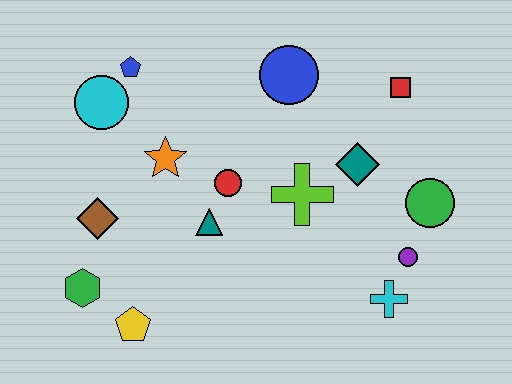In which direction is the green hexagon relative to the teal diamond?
The green hexagon is to the left of the teal diamond.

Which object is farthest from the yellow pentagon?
The red square is farthest from the yellow pentagon.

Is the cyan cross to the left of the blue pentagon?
No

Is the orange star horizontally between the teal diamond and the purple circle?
No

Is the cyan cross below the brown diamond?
Yes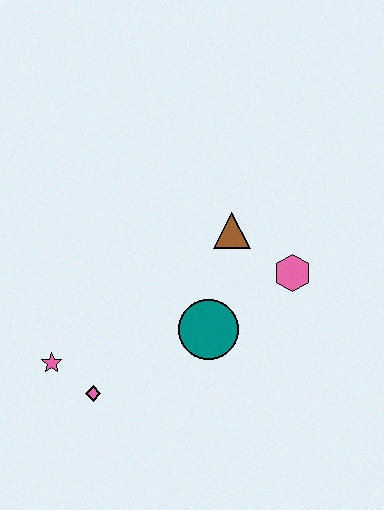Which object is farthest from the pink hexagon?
The pink star is farthest from the pink hexagon.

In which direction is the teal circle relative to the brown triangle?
The teal circle is below the brown triangle.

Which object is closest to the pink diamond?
The pink star is closest to the pink diamond.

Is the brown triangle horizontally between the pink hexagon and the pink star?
Yes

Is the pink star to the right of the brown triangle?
No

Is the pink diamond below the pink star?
Yes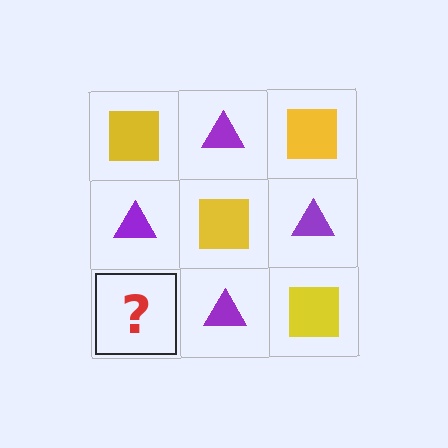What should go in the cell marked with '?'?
The missing cell should contain a yellow square.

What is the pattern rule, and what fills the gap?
The rule is that it alternates yellow square and purple triangle in a checkerboard pattern. The gap should be filled with a yellow square.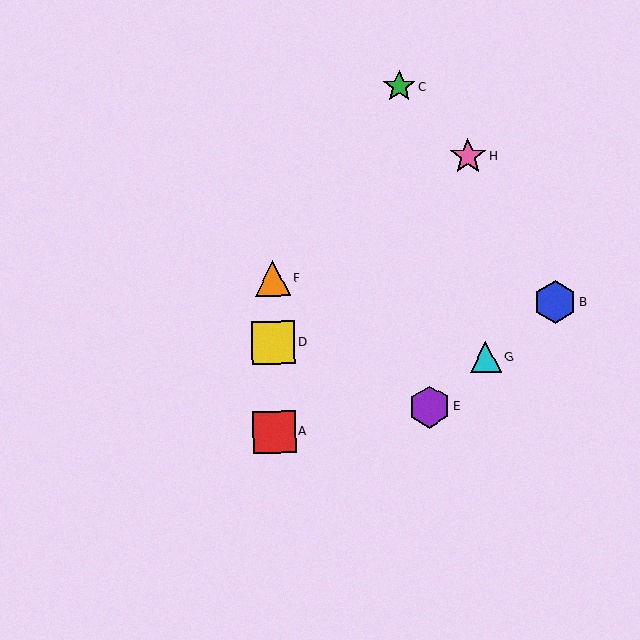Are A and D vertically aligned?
Yes, both are at x≈275.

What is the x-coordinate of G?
Object G is at x≈486.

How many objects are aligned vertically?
3 objects (A, D, F) are aligned vertically.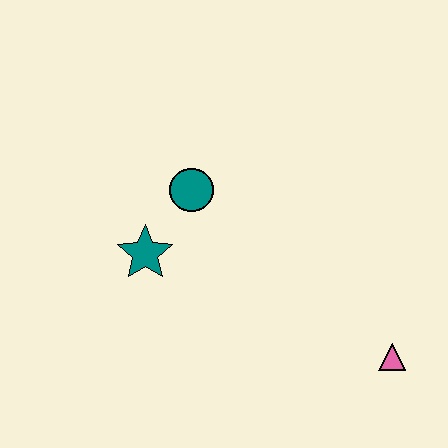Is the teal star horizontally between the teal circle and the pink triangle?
No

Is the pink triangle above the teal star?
No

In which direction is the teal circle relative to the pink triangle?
The teal circle is to the left of the pink triangle.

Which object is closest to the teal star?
The teal circle is closest to the teal star.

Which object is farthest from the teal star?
The pink triangle is farthest from the teal star.